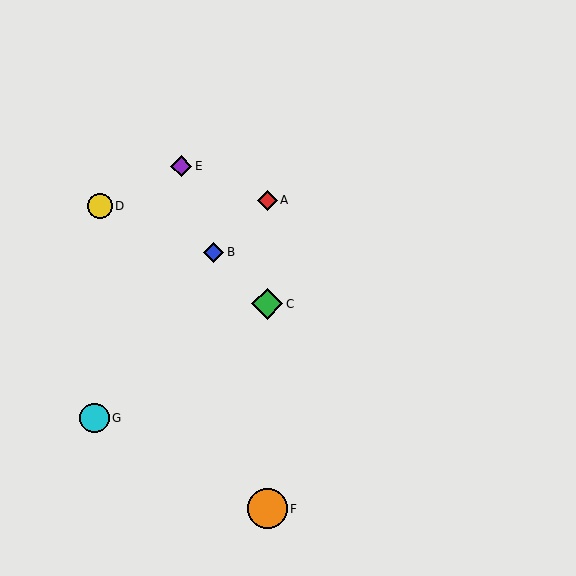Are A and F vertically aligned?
Yes, both are at x≈267.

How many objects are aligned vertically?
3 objects (A, C, F) are aligned vertically.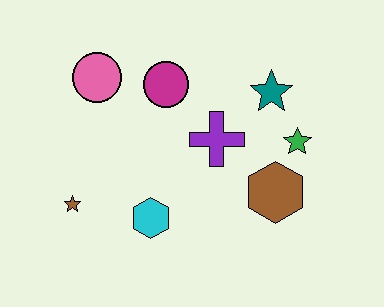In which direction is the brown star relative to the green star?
The brown star is to the left of the green star.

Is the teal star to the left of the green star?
Yes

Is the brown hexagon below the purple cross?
Yes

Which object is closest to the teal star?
The green star is closest to the teal star.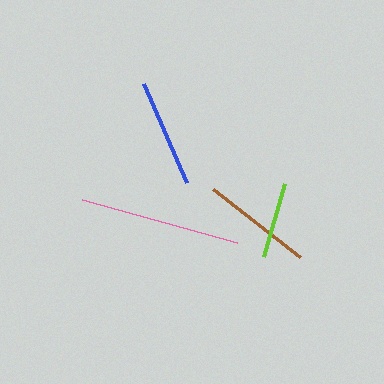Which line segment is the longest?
The pink line is the longest at approximately 161 pixels.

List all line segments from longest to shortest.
From longest to shortest: pink, brown, blue, lime.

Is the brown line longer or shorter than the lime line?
The brown line is longer than the lime line.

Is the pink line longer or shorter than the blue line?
The pink line is longer than the blue line.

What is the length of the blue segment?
The blue segment is approximately 107 pixels long.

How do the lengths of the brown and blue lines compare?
The brown and blue lines are approximately the same length.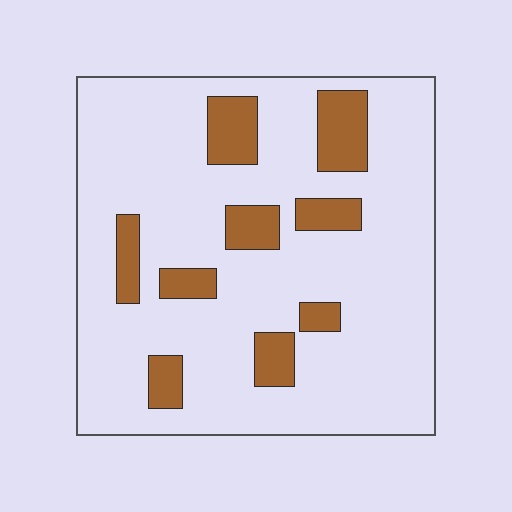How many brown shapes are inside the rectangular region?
9.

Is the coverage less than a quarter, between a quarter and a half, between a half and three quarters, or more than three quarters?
Less than a quarter.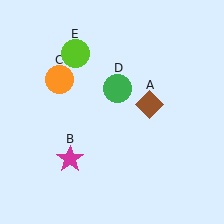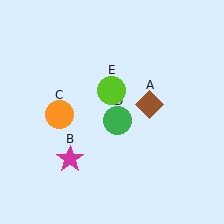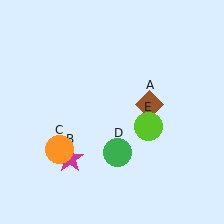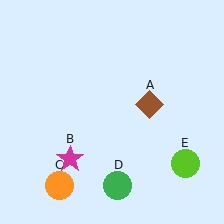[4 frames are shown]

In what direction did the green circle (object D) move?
The green circle (object D) moved down.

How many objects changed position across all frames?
3 objects changed position: orange circle (object C), green circle (object D), lime circle (object E).